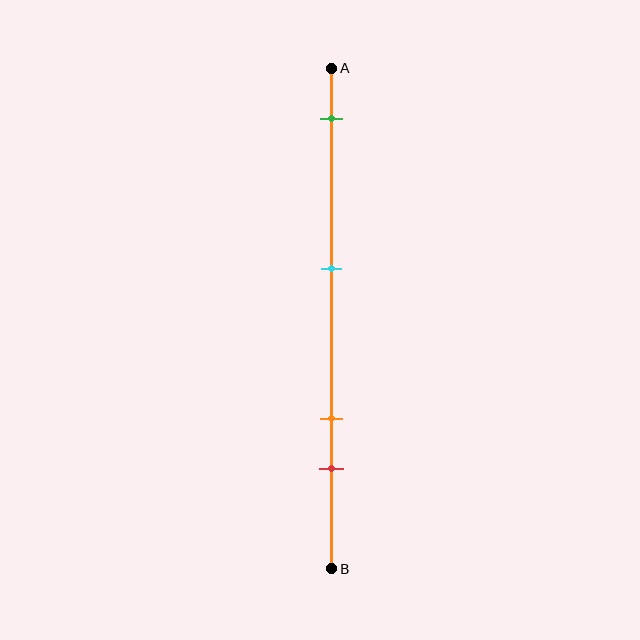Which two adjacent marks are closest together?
The orange and red marks are the closest adjacent pair.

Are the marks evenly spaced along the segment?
No, the marks are not evenly spaced.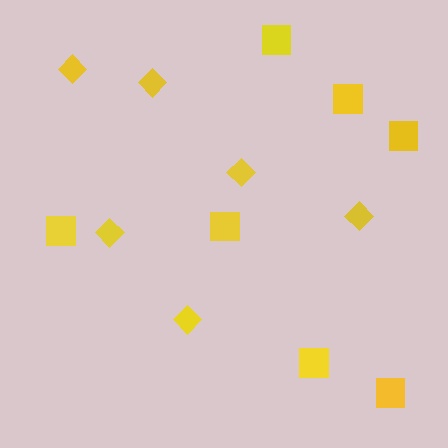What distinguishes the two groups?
There are 2 groups: one group of diamonds (6) and one group of squares (7).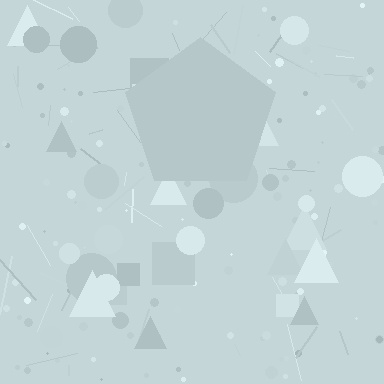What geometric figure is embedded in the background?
A pentagon is embedded in the background.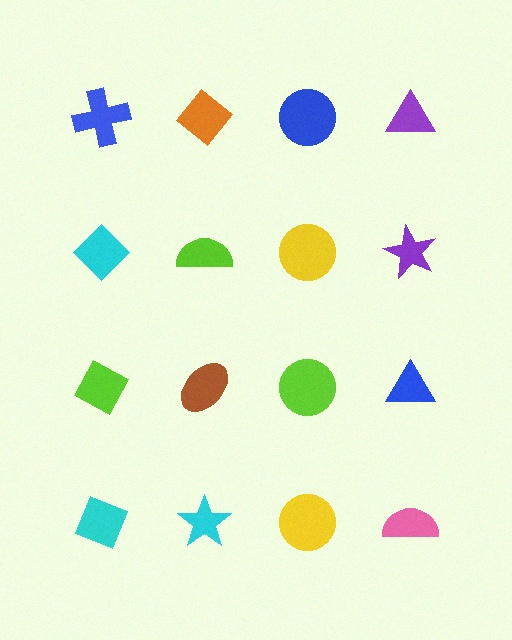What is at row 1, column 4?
A purple triangle.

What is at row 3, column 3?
A lime circle.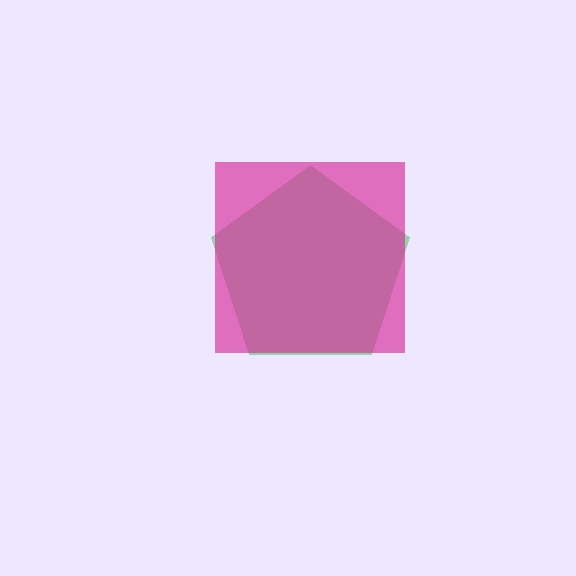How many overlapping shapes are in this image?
There are 2 overlapping shapes in the image.